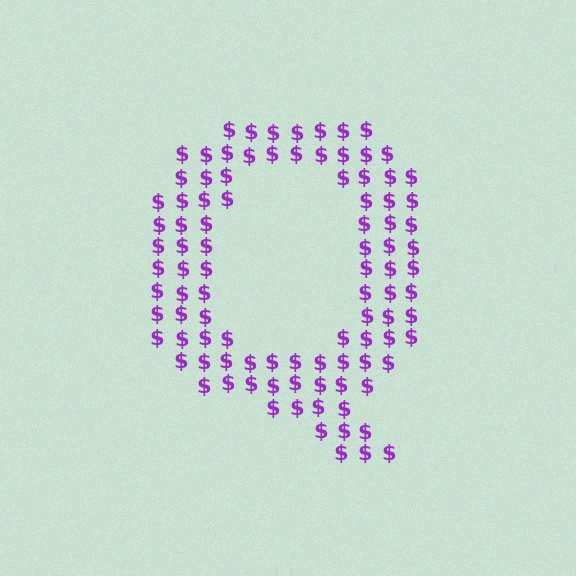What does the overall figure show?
The overall figure shows the letter Q.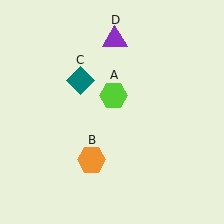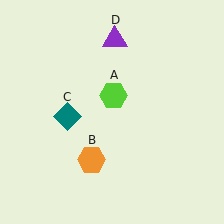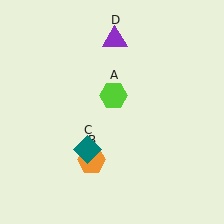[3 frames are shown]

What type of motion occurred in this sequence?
The teal diamond (object C) rotated counterclockwise around the center of the scene.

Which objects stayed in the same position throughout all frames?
Lime hexagon (object A) and orange hexagon (object B) and purple triangle (object D) remained stationary.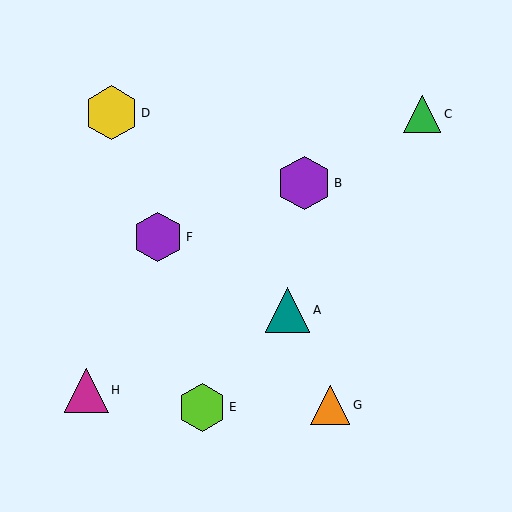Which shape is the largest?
The yellow hexagon (labeled D) is the largest.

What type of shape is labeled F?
Shape F is a purple hexagon.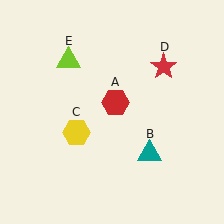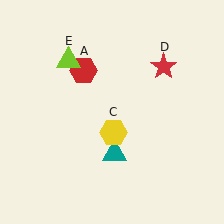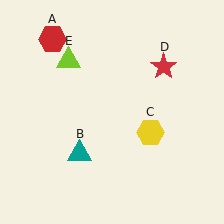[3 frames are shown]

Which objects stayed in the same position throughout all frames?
Red star (object D) and lime triangle (object E) remained stationary.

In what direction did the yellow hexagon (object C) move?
The yellow hexagon (object C) moved right.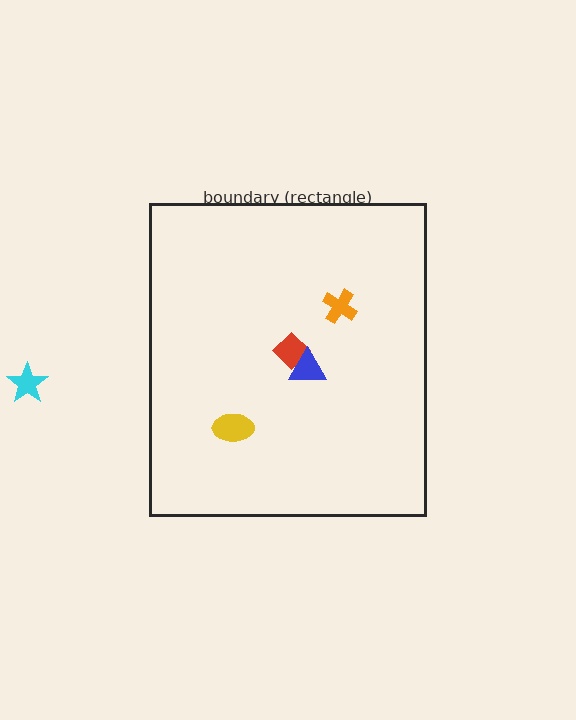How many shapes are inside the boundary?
4 inside, 1 outside.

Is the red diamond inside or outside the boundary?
Inside.